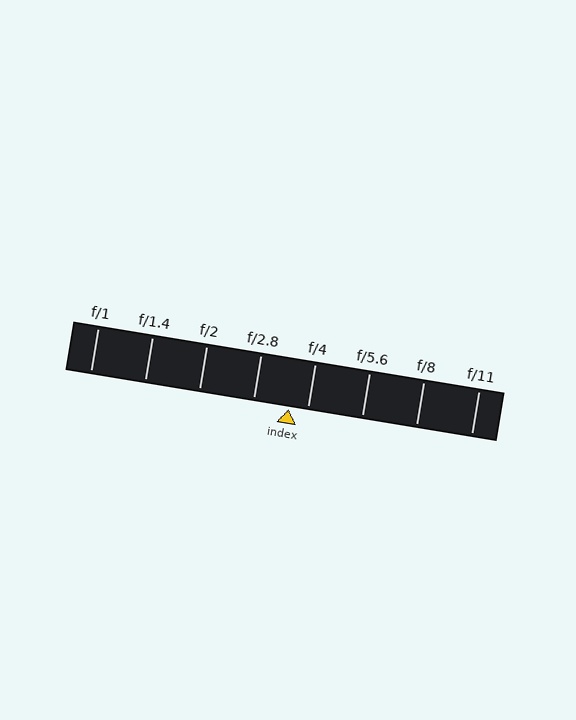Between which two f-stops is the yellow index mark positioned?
The index mark is between f/2.8 and f/4.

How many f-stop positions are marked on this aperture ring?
There are 8 f-stop positions marked.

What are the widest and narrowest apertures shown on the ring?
The widest aperture shown is f/1 and the narrowest is f/11.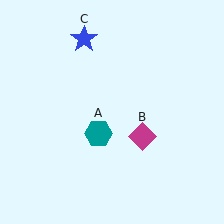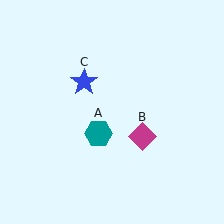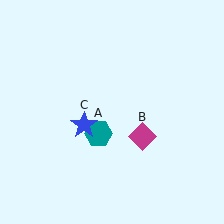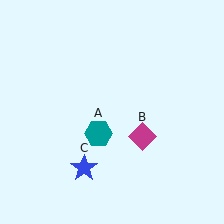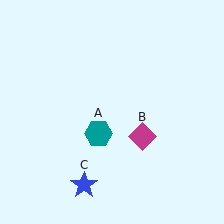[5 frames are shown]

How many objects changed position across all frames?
1 object changed position: blue star (object C).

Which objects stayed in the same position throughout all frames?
Teal hexagon (object A) and magenta diamond (object B) remained stationary.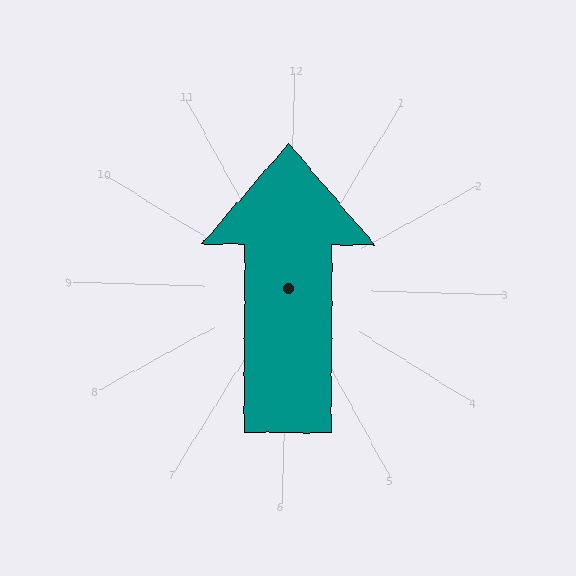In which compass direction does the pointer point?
North.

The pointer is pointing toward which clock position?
Roughly 12 o'clock.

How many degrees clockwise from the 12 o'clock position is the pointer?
Approximately 359 degrees.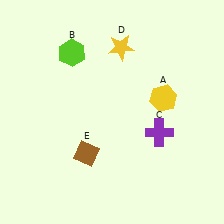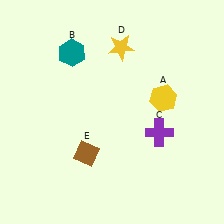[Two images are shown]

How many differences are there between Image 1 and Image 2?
There is 1 difference between the two images.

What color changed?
The hexagon (B) changed from lime in Image 1 to teal in Image 2.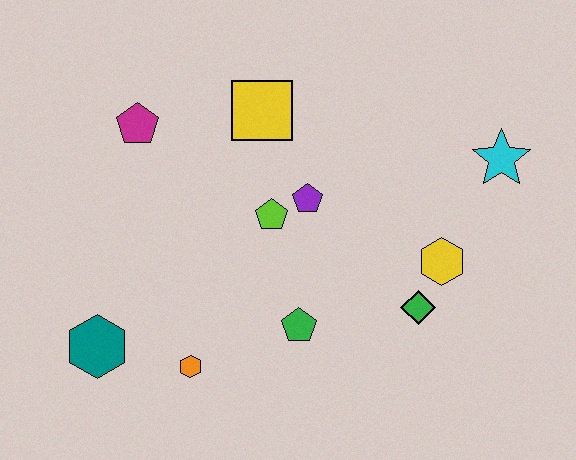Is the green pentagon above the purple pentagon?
No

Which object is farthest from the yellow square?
The teal hexagon is farthest from the yellow square.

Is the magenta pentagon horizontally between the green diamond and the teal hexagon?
Yes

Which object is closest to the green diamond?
The yellow hexagon is closest to the green diamond.